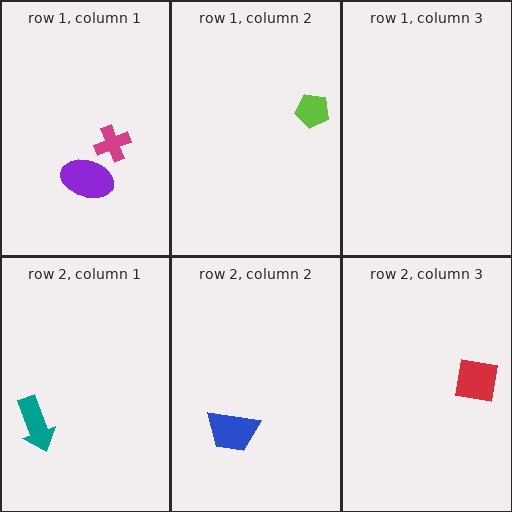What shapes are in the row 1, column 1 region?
The purple ellipse, the magenta cross.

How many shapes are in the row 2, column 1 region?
1.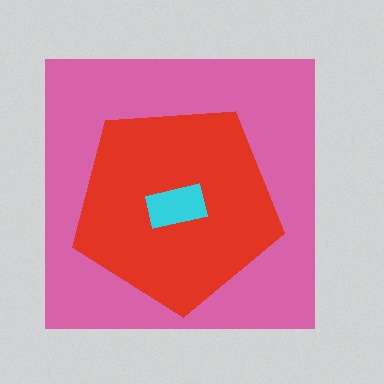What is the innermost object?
The cyan rectangle.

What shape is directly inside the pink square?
The red pentagon.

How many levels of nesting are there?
3.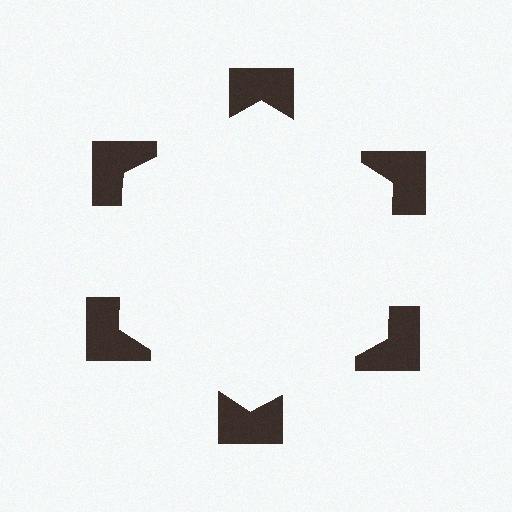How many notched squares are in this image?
There are 6 — one at each vertex of the illusory hexagon.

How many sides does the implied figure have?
6 sides.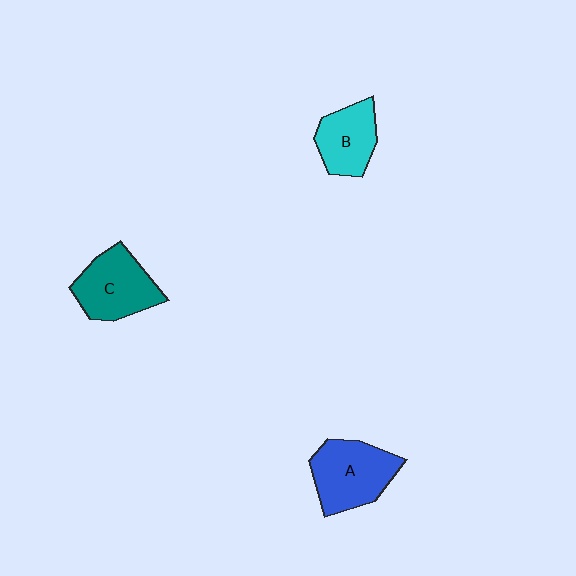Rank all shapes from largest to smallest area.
From largest to smallest: A (blue), C (teal), B (cyan).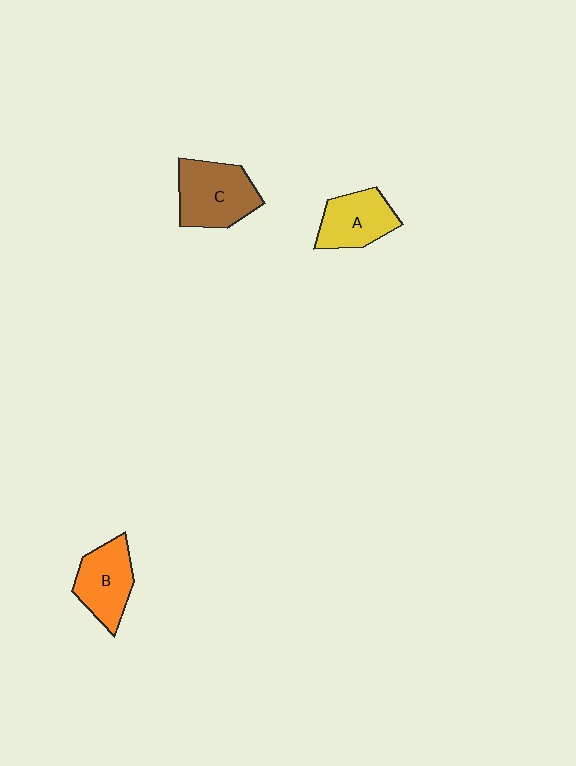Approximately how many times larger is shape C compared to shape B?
Approximately 1.2 times.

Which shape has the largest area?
Shape C (brown).